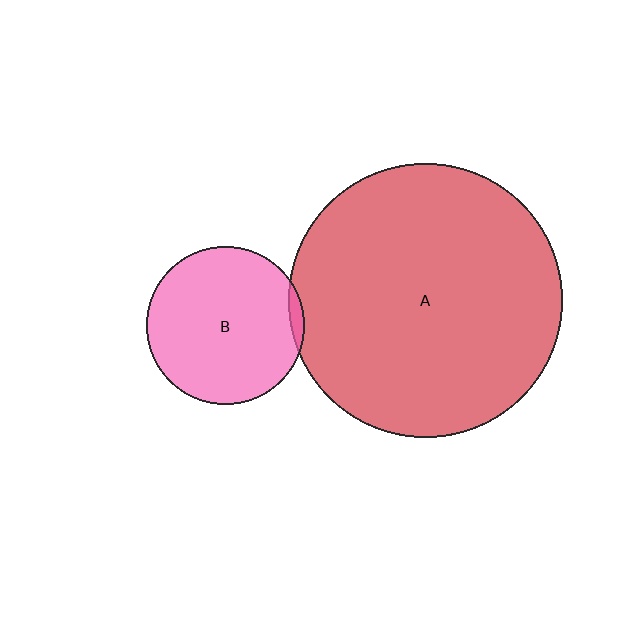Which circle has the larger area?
Circle A (red).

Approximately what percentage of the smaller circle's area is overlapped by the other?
Approximately 5%.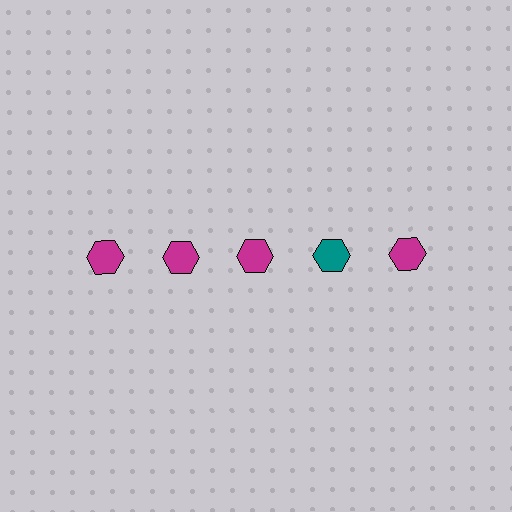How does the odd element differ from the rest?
It has a different color: teal instead of magenta.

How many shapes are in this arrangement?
There are 5 shapes arranged in a grid pattern.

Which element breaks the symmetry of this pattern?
The teal hexagon in the top row, second from right column breaks the symmetry. All other shapes are magenta hexagons.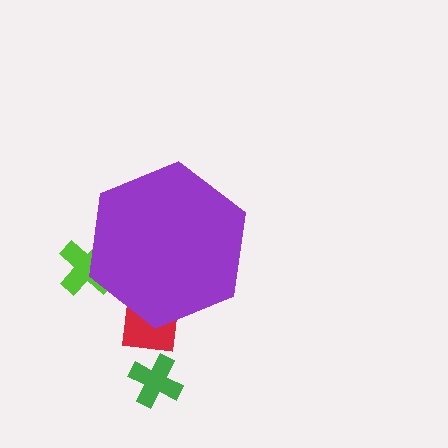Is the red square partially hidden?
Yes, the red square is partially hidden behind the purple hexagon.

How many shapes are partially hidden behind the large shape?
2 shapes are partially hidden.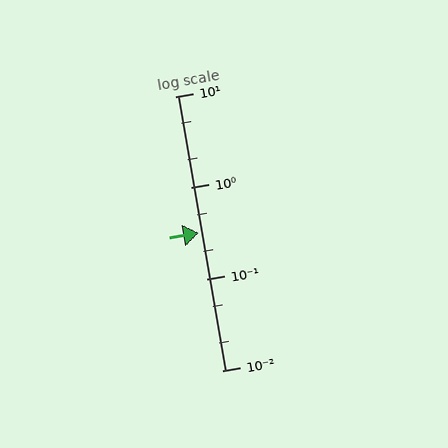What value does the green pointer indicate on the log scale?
The pointer indicates approximately 0.32.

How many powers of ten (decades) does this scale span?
The scale spans 3 decades, from 0.01 to 10.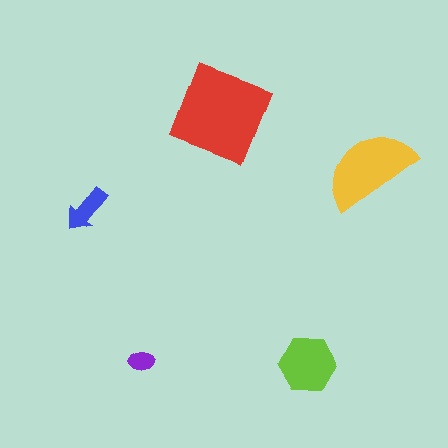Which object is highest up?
The red diamond is topmost.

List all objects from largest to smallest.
The red diamond, the yellow semicircle, the lime hexagon, the blue arrow, the purple ellipse.